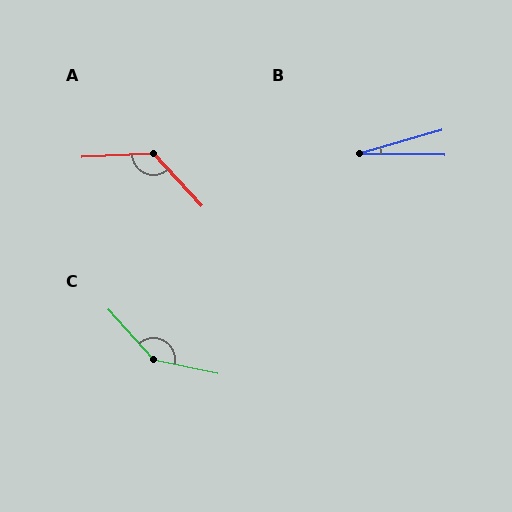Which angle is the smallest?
B, at approximately 17 degrees.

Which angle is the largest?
C, at approximately 144 degrees.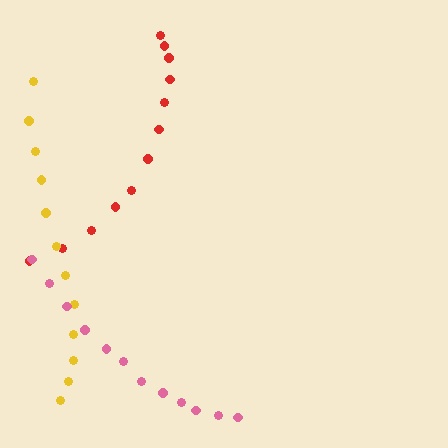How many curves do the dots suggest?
There are 3 distinct paths.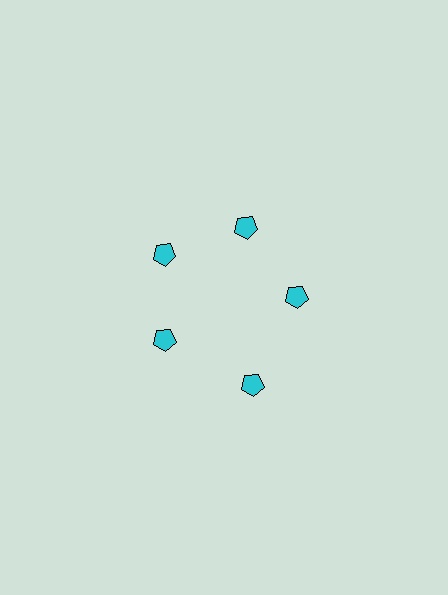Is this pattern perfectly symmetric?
No. The 5 cyan pentagons are arranged in a ring, but one element near the 5 o'clock position is pushed outward from the center, breaking the 5-fold rotational symmetry.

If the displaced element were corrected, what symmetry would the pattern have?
It would have 5-fold rotational symmetry — the pattern would map onto itself every 72 degrees.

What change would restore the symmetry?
The symmetry would be restored by moving it inward, back onto the ring so that all 5 pentagons sit at equal angles and equal distance from the center.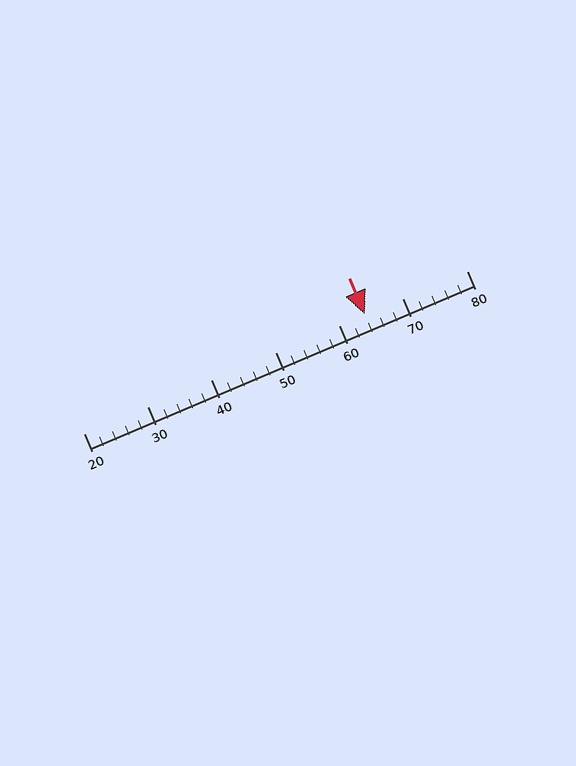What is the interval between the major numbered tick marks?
The major tick marks are spaced 10 units apart.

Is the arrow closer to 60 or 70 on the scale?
The arrow is closer to 60.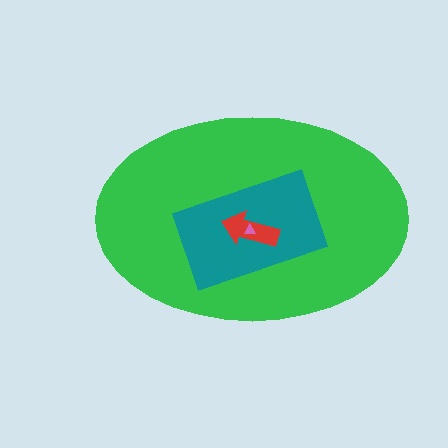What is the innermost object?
The pink triangle.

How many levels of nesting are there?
4.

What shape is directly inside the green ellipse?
The teal rectangle.